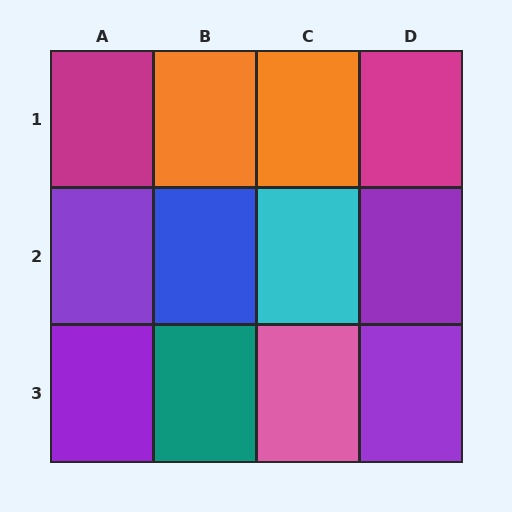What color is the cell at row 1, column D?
Magenta.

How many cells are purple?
4 cells are purple.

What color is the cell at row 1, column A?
Magenta.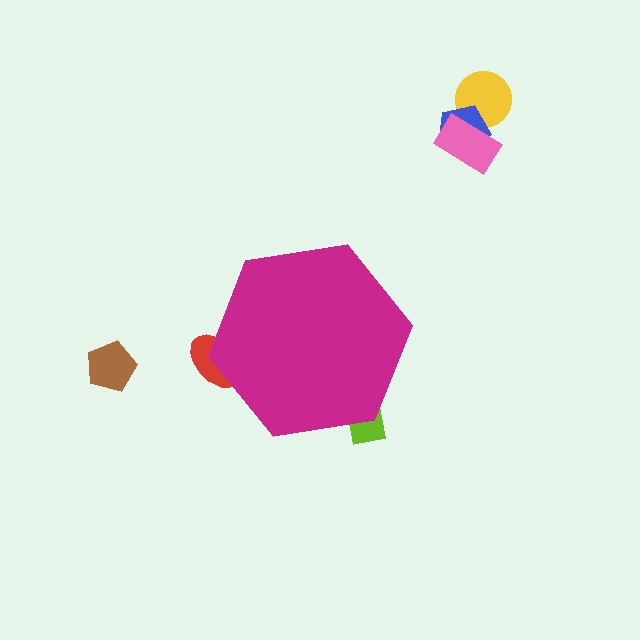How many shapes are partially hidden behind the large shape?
2 shapes are partially hidden.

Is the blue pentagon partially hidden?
No, the blue pentagon is fully visible.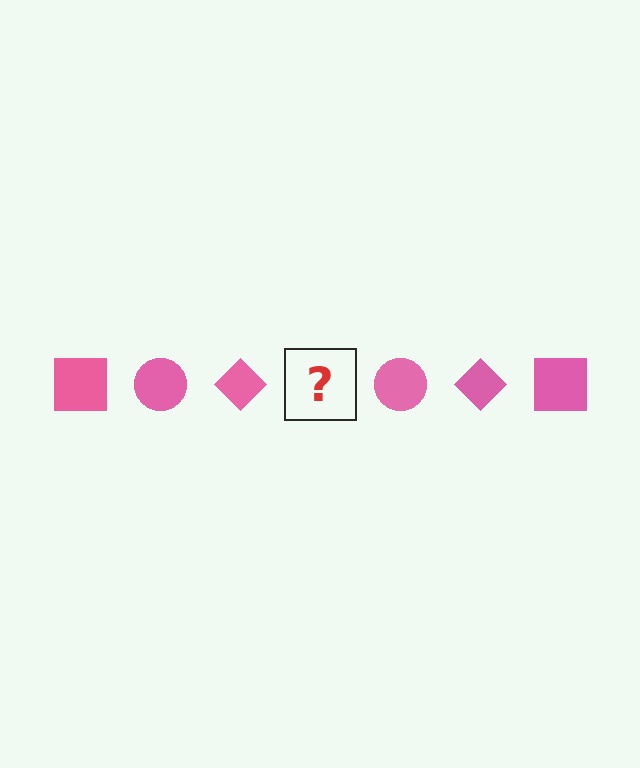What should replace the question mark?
The question mark should be replaced with a pink square.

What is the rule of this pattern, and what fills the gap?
The rule is that the pattern cycles through square, circle, diamond shapes in pink. The gap should be filled with a pink square.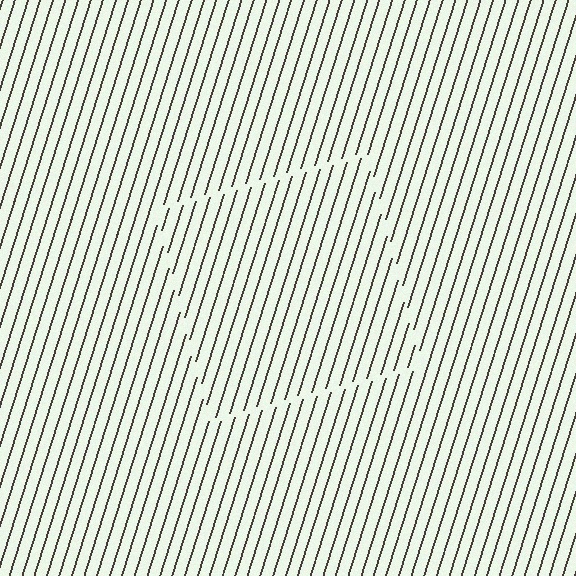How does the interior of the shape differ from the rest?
The interior of the shape contains the same grating, shifted by half a period — the contour is defined by the phase discontinuity where line-ends from the inner and outer gratings abut.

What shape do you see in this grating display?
An illusory square. The interior of the shape contains the same grating, shifted by half a period — the contour is defined by the phase discontinuity where line-ends from the inner and outer gratings abut.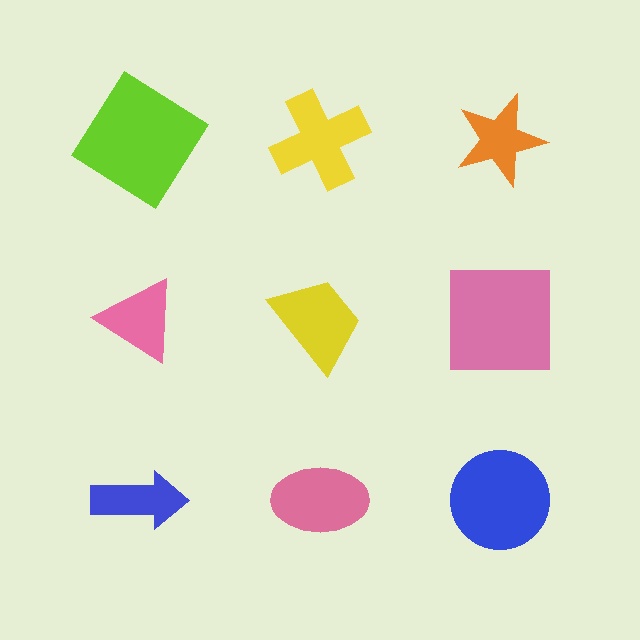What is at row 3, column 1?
A blue arrow.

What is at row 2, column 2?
A yellow trapezoid.